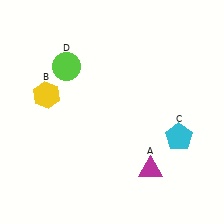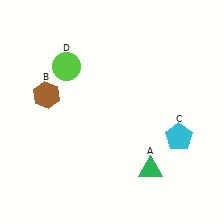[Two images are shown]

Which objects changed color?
A changed from magenta to green. B changed from yellow to brown.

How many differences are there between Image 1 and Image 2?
There are 2 differences between the two images.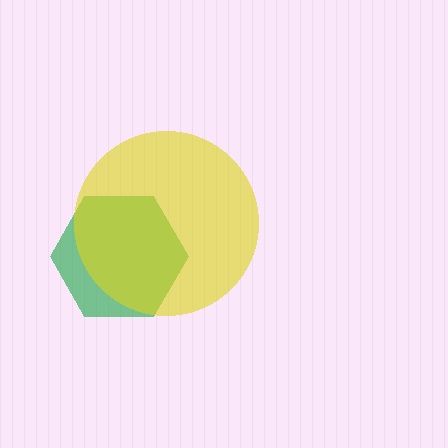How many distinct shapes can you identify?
There are 2 distinct shapes: a green hexagon, a yellow circle.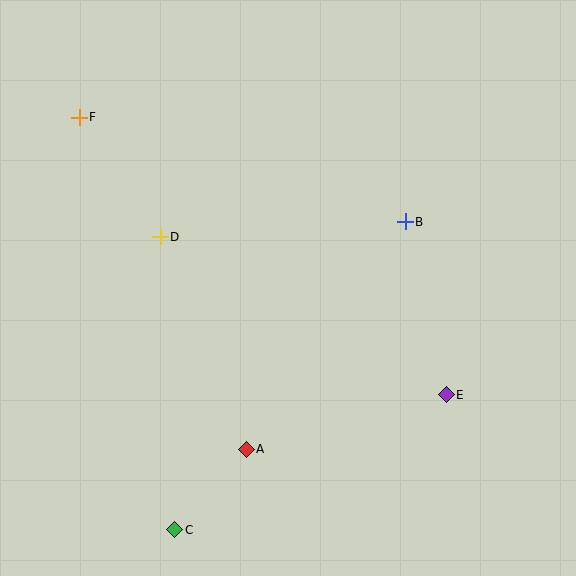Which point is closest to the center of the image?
Point B at (405, 222) is closest to the center.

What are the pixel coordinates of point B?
Point B is at (405, 222).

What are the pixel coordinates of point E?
Point E is at (446, 395).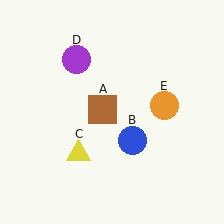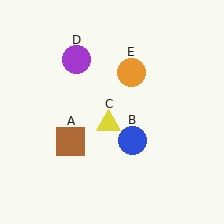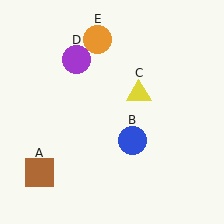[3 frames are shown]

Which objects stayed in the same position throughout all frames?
Blue circle (object B) and purple circle (object D) remained stationary.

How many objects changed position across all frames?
3 objects changed position: brown square (object A), yellow triangle (object C), orange circle (object E).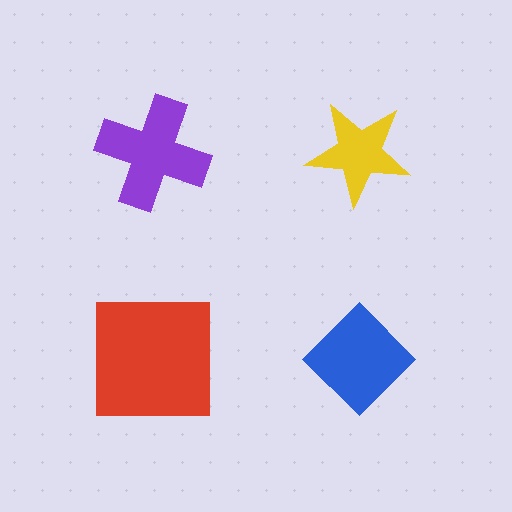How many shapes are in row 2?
2 shapes.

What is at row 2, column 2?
A blue diamond.